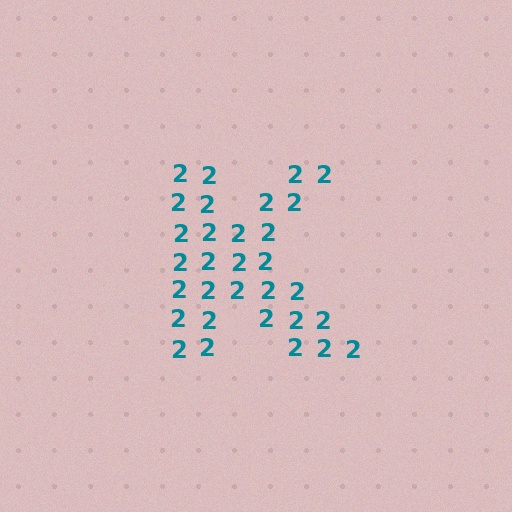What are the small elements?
The small elements are digit 2's.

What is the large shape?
The large shape is the letter K.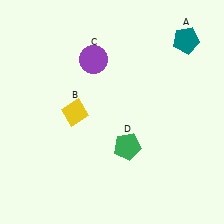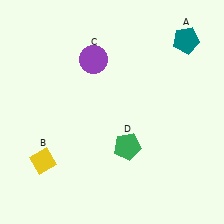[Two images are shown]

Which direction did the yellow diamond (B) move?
The yellow diamond (B) moved down.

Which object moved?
The yellow diamond (B) moved down.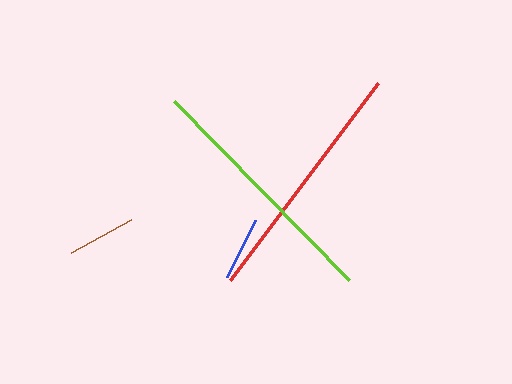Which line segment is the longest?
The lime line is the longest at approximately 250 pixels.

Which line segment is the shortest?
The blue line is the shortest at approximately 64 pixels.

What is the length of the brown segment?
The brown segment is approximately 69 pixels long.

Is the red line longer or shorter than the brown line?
The red line is longer than the brown line.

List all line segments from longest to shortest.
From longest to shortest: lime, red, brown, blue.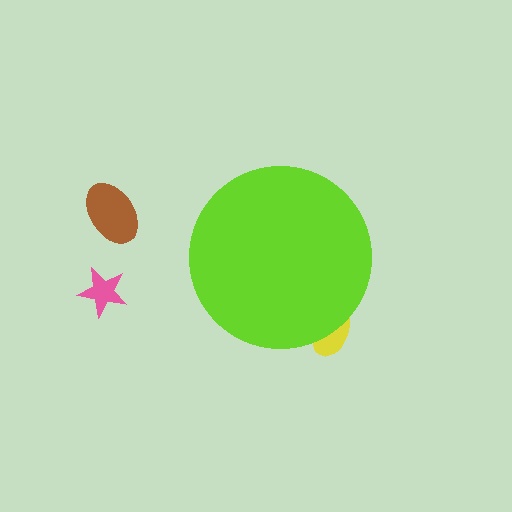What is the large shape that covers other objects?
A lime circle.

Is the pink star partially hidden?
No, the pink star is fully visible.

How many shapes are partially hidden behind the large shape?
1 shape is partially hidden.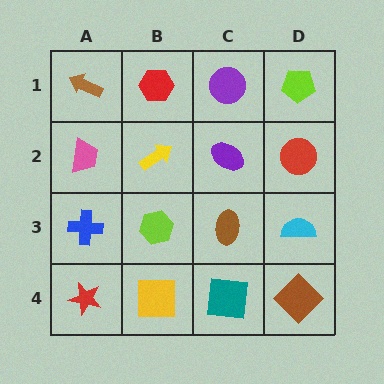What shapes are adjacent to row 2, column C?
A purple circle (row 1, column C), a brown ellipse (row 3, column C), a yellow arrow (row 2, column B), a red circle (row 2, column D).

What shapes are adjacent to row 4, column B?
A lime hexagon (row 3, column B), a red star (row 4, column A), a teal square (row 4, column C).